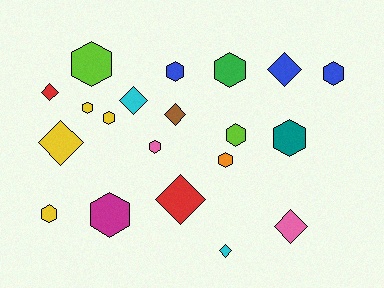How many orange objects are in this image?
There is 1 orange object.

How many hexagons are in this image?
There are 12 hexagons.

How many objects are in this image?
There are 20 objects.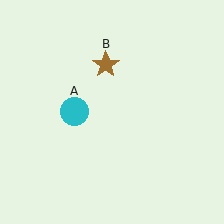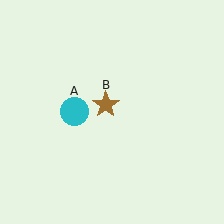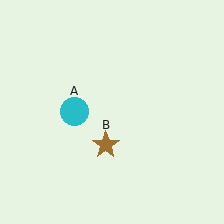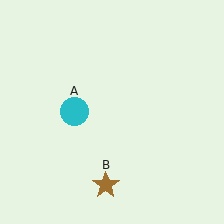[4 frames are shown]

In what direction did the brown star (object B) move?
The brown star (object B) moved down.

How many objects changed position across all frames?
1 object changed position: brown star (object B).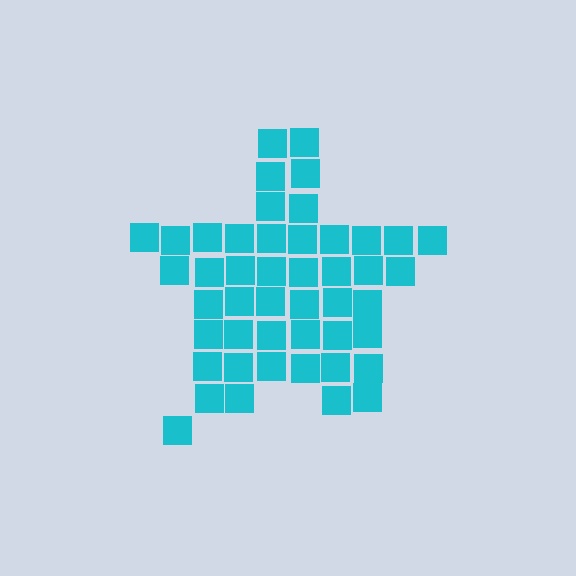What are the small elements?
The small elements are squares.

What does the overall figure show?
The overall figure shows a star.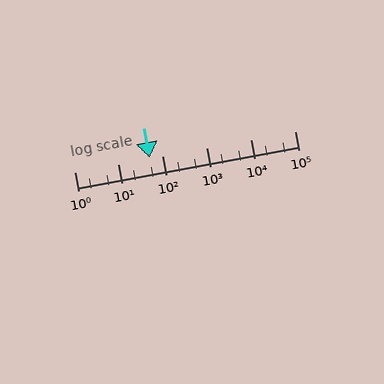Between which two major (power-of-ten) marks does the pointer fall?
The pointer is between 10 and 100.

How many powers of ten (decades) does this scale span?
The scale spans 5 decades, from 1 to 100000.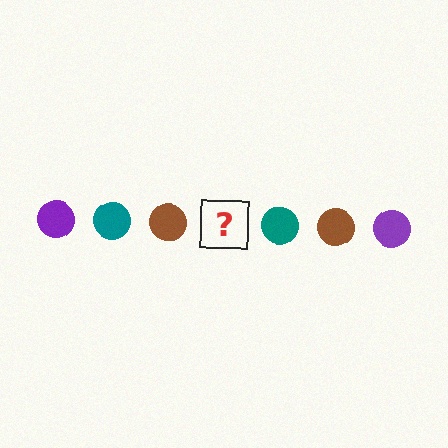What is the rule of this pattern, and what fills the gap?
The rule is that the pattern cycles through purple, teal, brown circles. The gap should be filled with a purple circle.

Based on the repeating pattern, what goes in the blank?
The blank should be a purple circle.